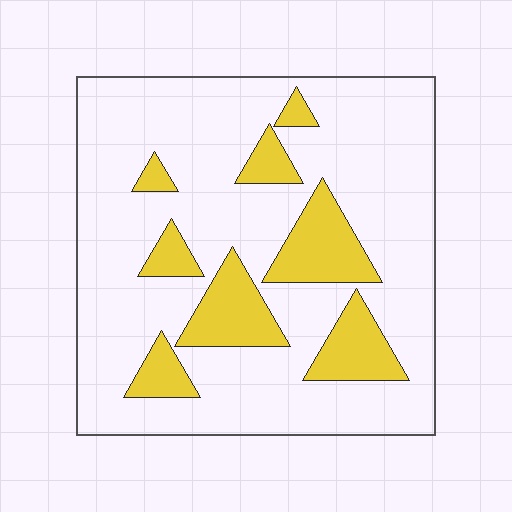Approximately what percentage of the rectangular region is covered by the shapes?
Approximately 20%.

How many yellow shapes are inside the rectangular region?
8.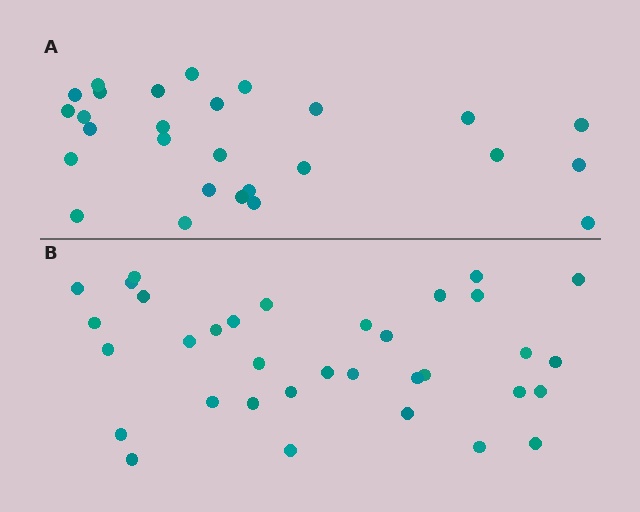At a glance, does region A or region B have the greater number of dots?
Region B (the bottom region) has more dots.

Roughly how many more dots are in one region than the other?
Region B has roughly 8 or so more dots than region A.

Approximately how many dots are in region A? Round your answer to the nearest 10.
About 30 dots. (The exact count is 27, which rounds to 30.)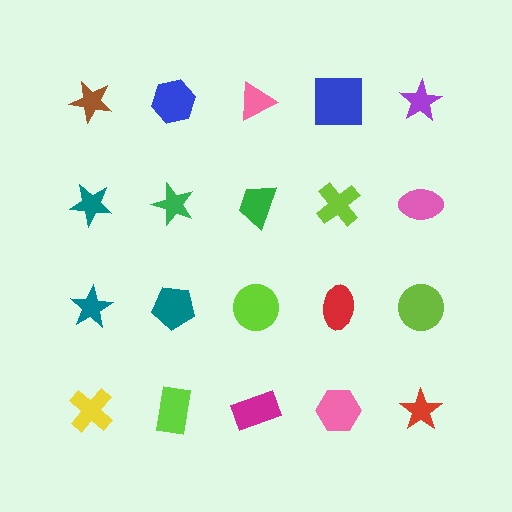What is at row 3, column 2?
A teal pentagon.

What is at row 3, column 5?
A lime circle.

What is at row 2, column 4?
A lime cross.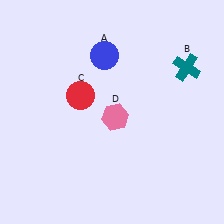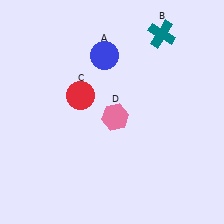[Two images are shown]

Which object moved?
The teal cross (B) moved up.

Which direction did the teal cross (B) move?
The teal cross (B) moved up.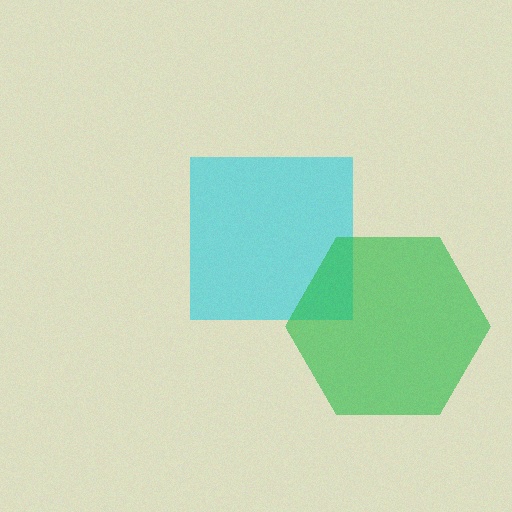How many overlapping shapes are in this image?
There are 2 overlapping shapes in the image.